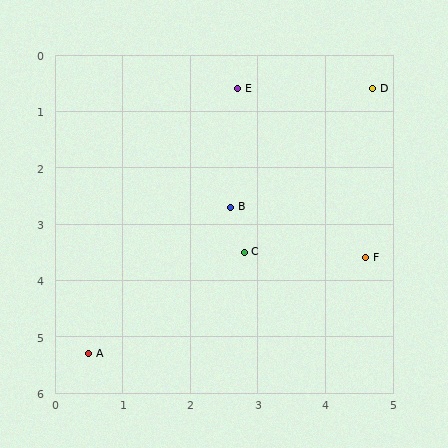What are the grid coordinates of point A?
Point A is at approximately (0.5, 5.3).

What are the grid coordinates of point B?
Point B is at approximately (2.6, 2.7).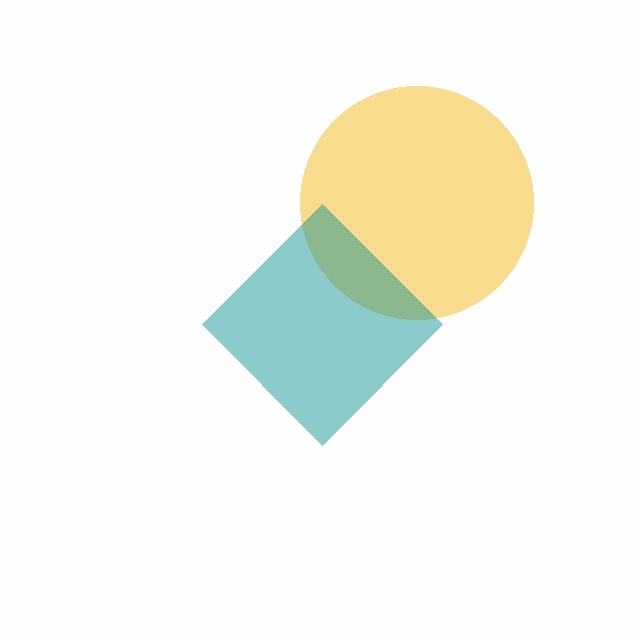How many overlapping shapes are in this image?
There are 2 overlapping shapes in the image.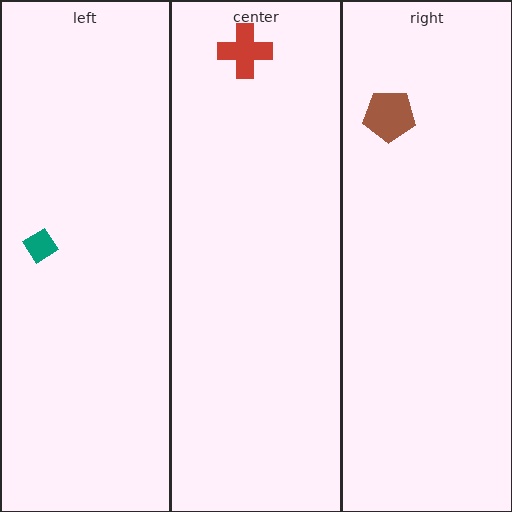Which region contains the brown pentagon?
The right region.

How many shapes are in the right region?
1.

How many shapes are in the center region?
1.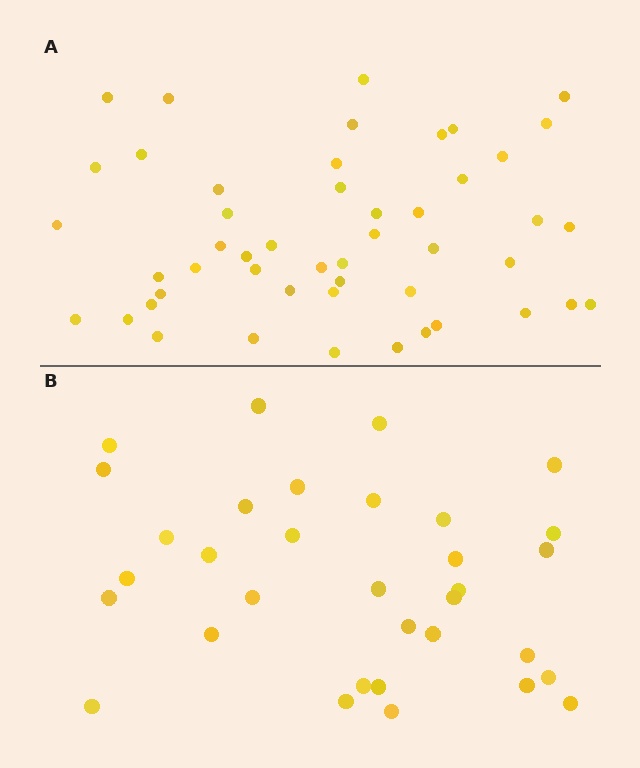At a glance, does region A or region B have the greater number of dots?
Region A (the top region) has more dots.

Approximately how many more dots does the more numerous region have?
Region A has approximately 15 more dots than region B.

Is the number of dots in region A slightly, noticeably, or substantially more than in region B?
Region A has substantially more. The ratio is roughly 1.5 to 1.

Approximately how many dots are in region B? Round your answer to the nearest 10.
About 30 dots. (The exact count is 33, which rounds to 30.)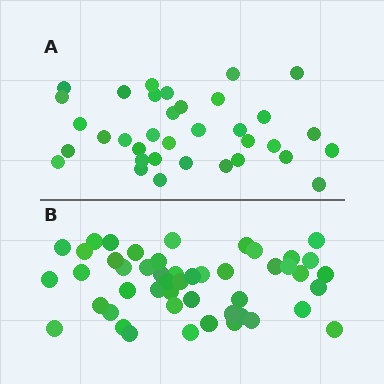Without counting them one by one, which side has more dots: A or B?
Region B (the bottom region) has more dots.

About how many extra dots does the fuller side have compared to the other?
Region B has approximately 15 more dots than region A.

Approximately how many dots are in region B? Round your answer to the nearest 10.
About 50 dots. (The exact count is 48, which rounds to 50.)